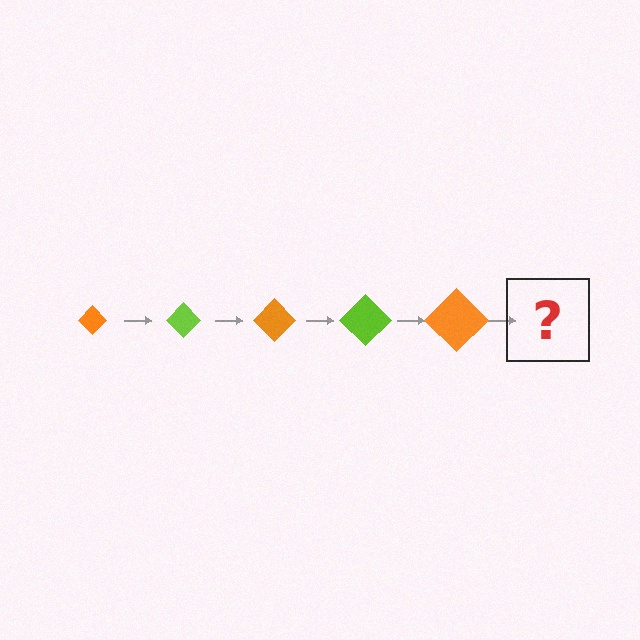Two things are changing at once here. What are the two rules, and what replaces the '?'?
The two rules are that the diamond grows larger each step and the color cycles through orange and lime. The '?' should be a lime diamond, larger than the previous one.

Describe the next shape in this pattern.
It should be a lime diamond, larger than the previous one.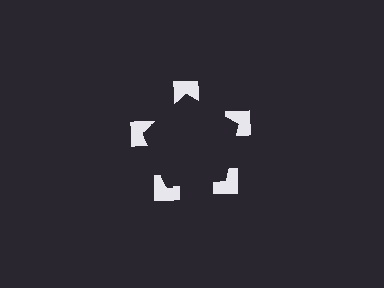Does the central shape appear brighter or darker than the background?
It typically appears slightly darker than the background, even though no actual brightness change is drawn.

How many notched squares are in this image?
There are 5 — one at each vertex of the illusory pentagon.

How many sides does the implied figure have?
5 sides.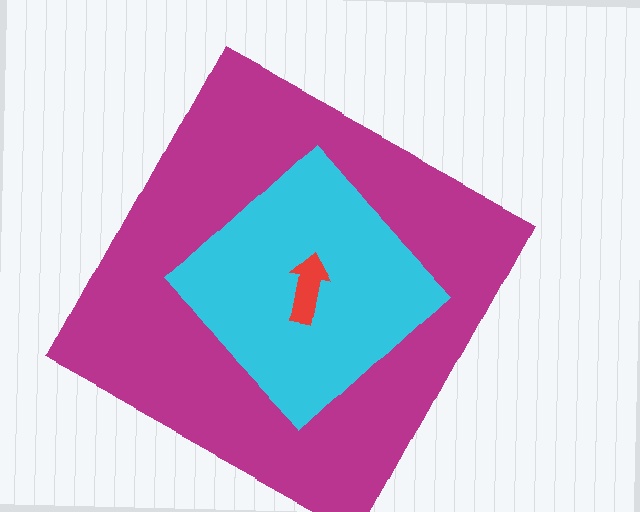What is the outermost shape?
The magenta square.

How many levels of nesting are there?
3.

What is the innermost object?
The red arrow.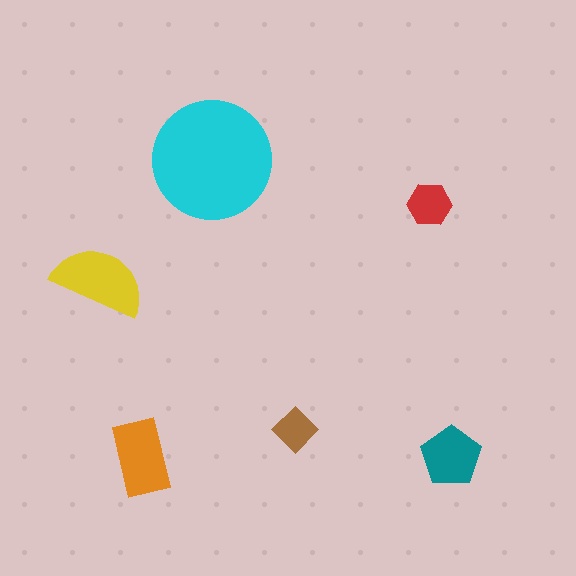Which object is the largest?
The cyan circle.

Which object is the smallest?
The brown diamond.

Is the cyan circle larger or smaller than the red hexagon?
Larger.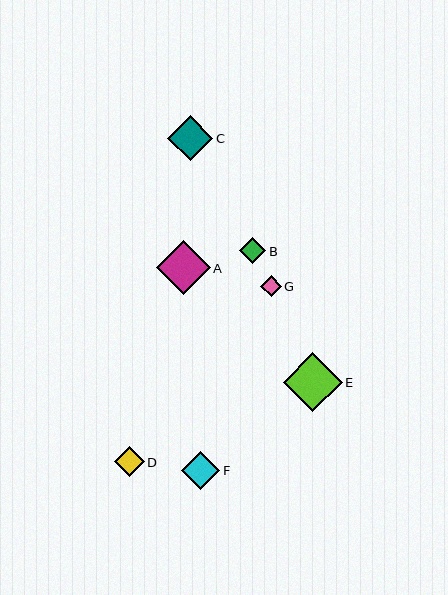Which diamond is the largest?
Diamond E is the largest with a size of approximately 58 pixels.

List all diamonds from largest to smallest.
From largest to smallest: E, A, C, F, D, B, G.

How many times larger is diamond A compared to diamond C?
Diamond A is approximately 1.2 times the size of diamond C.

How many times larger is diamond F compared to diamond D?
Diamond F is approximately 1.3 times the size of diamond D.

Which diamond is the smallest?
Diamond G is the smallest with a size of approximately 20 pixels.